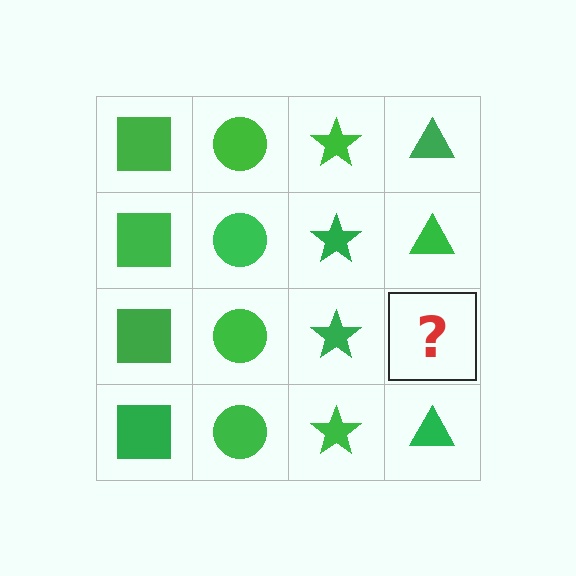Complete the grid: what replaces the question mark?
The question mark should be replaced with a green triangle.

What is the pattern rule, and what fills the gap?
The rule is that each column has a consistent shape. The gap should be filled with a green triangle.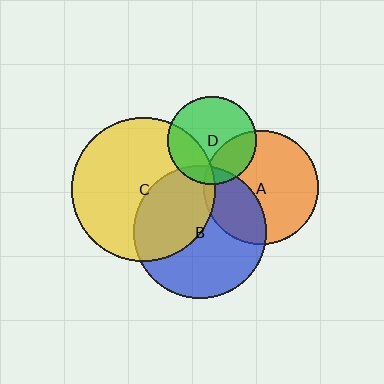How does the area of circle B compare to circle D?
Approximately 2.2 times.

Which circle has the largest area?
Circle C (yellow).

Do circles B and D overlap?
Yes.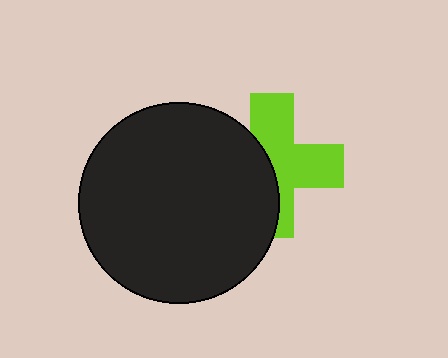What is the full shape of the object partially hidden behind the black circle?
The partially hidden object is a lime cross.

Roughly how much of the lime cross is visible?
About half of it is visible (roughly 56%).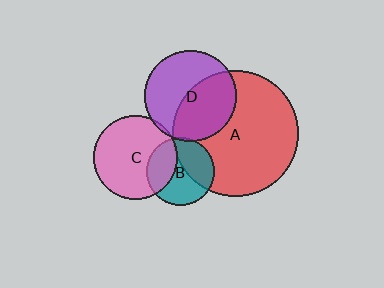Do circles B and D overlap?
Yes.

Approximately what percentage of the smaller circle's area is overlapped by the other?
Approximately 5%.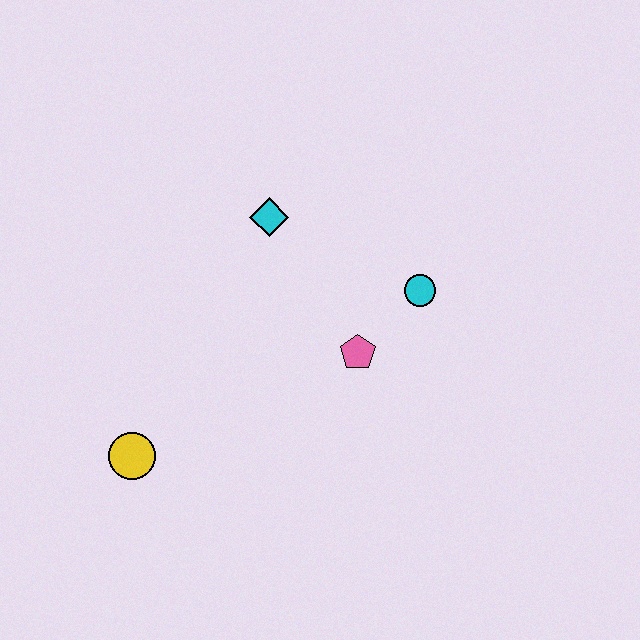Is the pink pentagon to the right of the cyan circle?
No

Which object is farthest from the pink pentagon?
The yellow circle is farthest from the pink pentagon.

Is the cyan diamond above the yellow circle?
Yes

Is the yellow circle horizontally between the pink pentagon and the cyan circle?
No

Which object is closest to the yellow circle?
The pink pentagon is closest to the yellow circle.